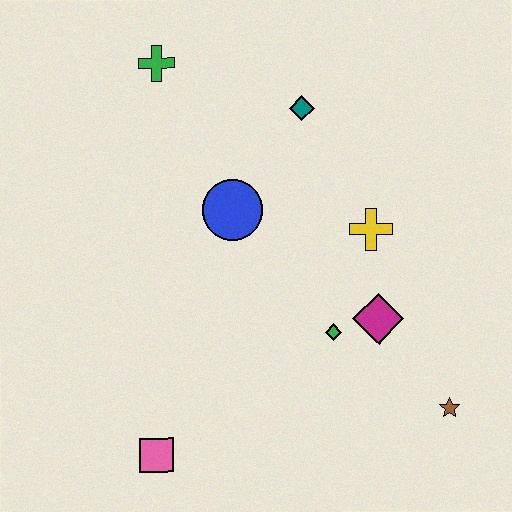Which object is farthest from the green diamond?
The green cross is farthest from the green diamond.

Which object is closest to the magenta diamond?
The green diamond is closest to the magenta diamond.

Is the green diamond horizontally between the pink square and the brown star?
Yes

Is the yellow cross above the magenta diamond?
Yes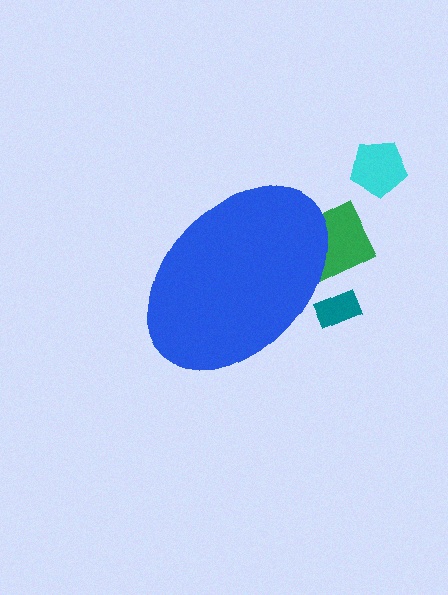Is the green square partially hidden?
Yes, the green square is partially hidden behind the blue ellipse.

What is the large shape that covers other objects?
A blue ellipse.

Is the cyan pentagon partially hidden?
No, the cyan pentagon is fully visible.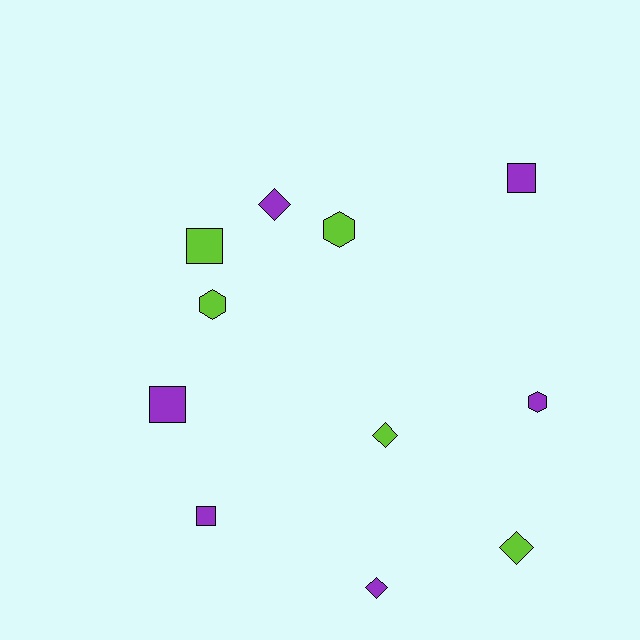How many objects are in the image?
There are 11 objects.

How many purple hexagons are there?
There is 1 purple hexagon.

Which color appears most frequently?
Purple, with 6 objects.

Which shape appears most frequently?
Diamond, with 4 objects.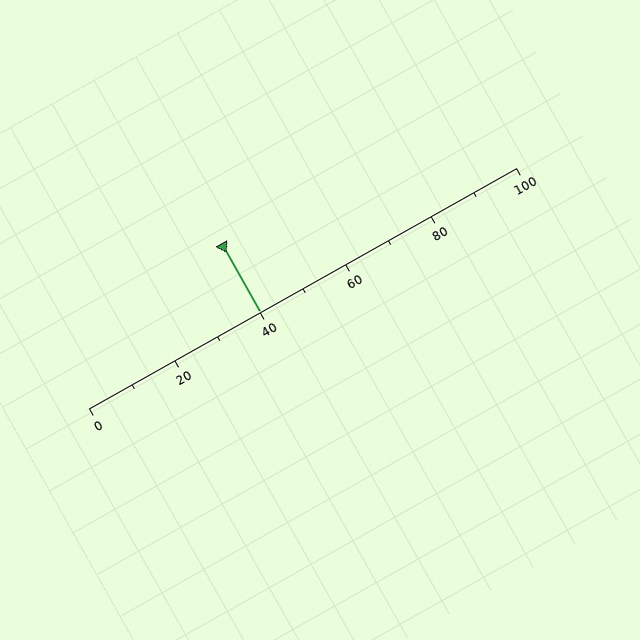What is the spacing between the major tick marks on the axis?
The major ticks are spaced 20 apart.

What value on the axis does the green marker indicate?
The marker indicates approximately 40.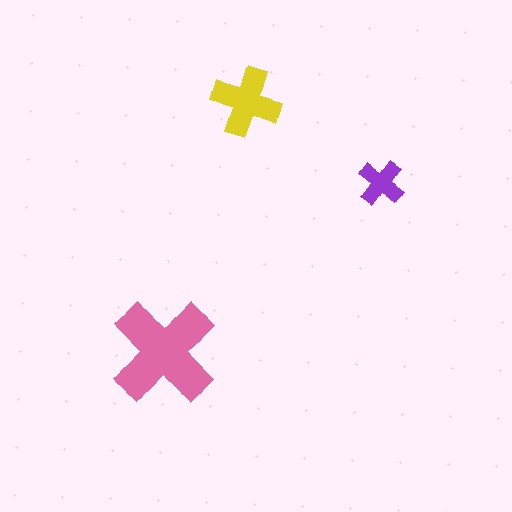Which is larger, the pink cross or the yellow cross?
The pink one.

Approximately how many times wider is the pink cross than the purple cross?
About 2.5 times wider.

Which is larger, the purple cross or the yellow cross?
The yellow one.